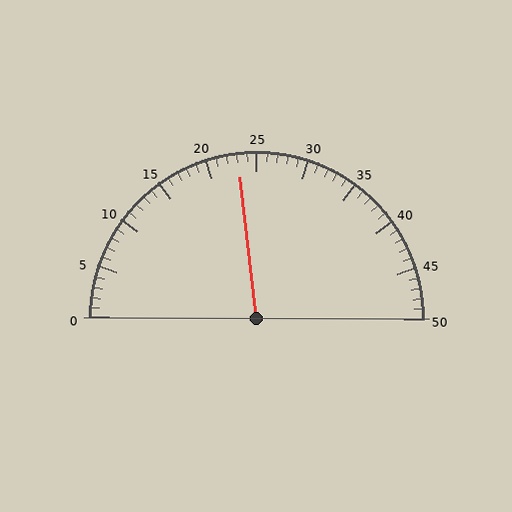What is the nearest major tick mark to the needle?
The nearest major tick mark is 25.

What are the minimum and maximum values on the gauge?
The gauge ranges from 0 to 50.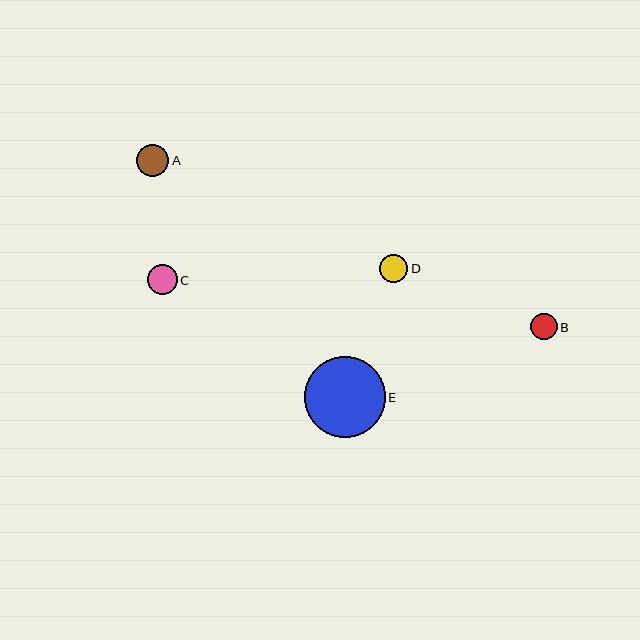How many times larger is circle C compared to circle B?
Circle C is approximately 1.2 times the size of circle B.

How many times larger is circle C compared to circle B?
Circle C is approximately 1.2 times the size of circle B.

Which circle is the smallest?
Circle B is the smallest with a size of approximately 26 pixels.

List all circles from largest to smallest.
From largest to smallest: E, A, C, D, B.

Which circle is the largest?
Circle E is the largest with a size of approximately 81 pixels.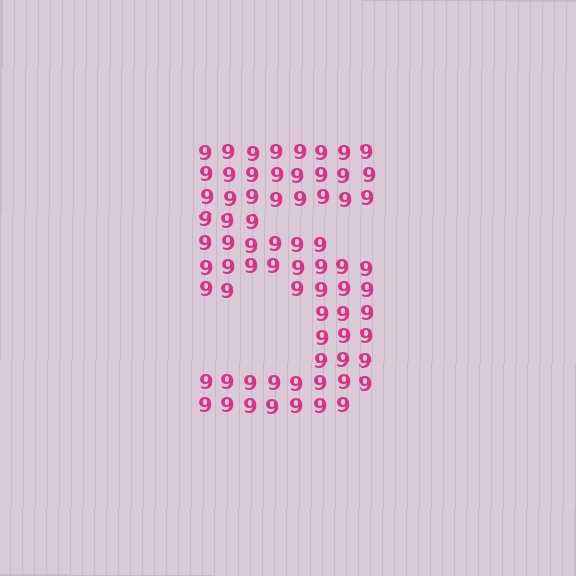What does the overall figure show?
The overall figure shows the digit 5.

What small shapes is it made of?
It is made of small digit 9's.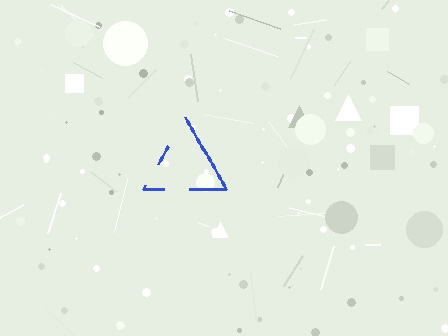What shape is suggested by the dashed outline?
The dashed outline suggests a triangle.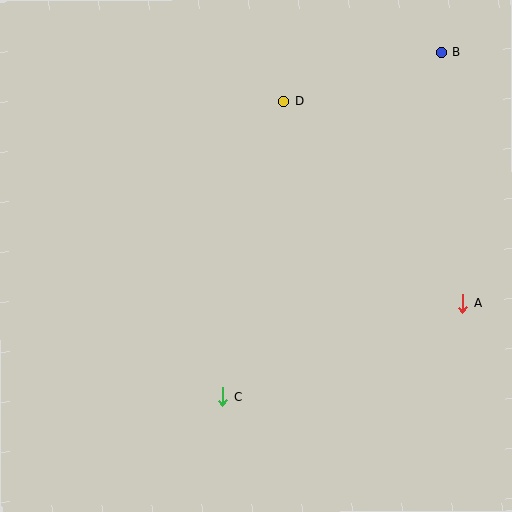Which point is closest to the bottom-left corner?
Point C is closest to the bottom-left corner.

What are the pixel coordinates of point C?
Point C is at (222, 397).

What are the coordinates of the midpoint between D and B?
The midpoint between D and B is at (362, 77).